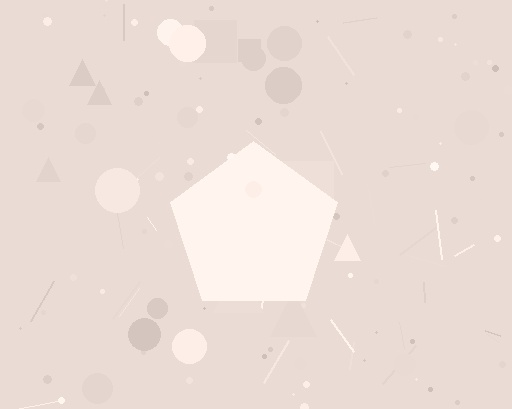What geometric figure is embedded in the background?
A pentagon is embedded in the background.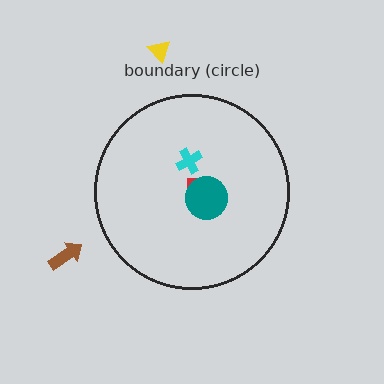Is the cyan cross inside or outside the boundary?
Inside.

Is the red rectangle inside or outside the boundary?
Inside.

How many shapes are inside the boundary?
3 inside, 2 outside.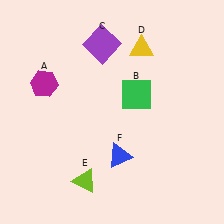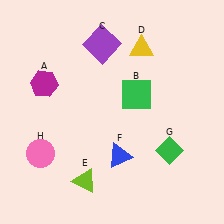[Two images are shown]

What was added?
A green diamond (G), a pink circle (H) were added in Image 2.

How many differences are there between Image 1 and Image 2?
There are 2 differences between the two images.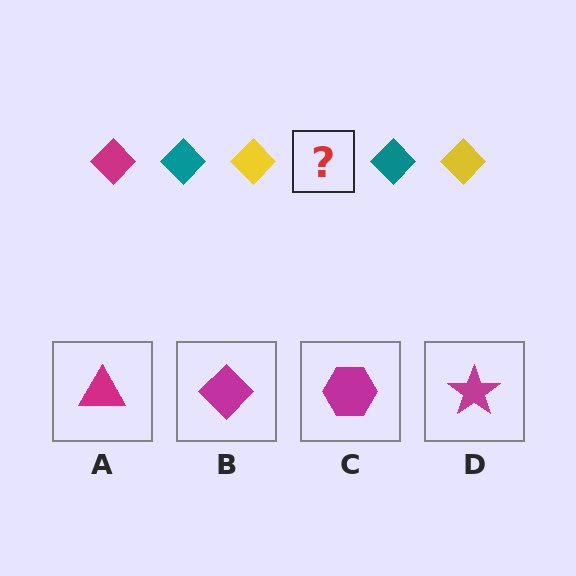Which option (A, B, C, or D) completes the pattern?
B.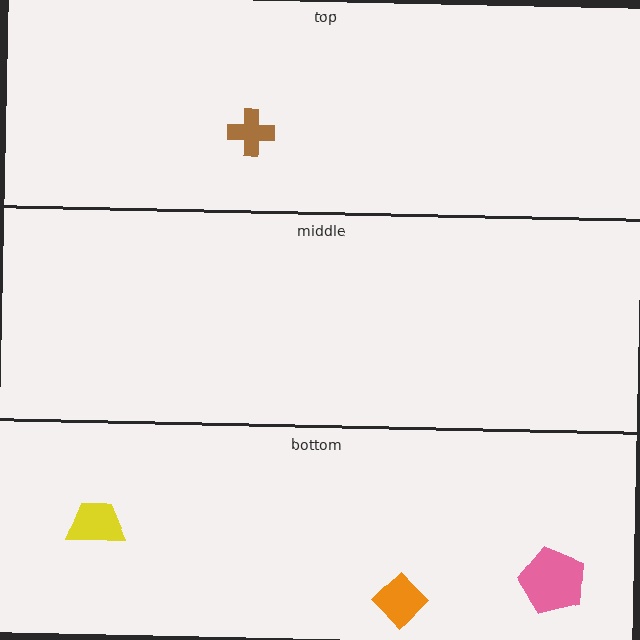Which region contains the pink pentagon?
The bottom region.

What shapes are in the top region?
The brown cross.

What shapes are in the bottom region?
The yellow trapezoid, the pink pentagon, the orange diamond.